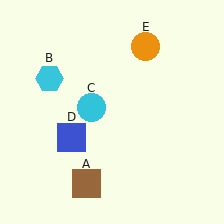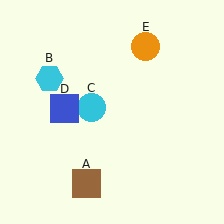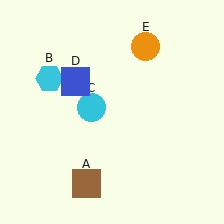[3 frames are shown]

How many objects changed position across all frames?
1 object changed position: blue square (object D).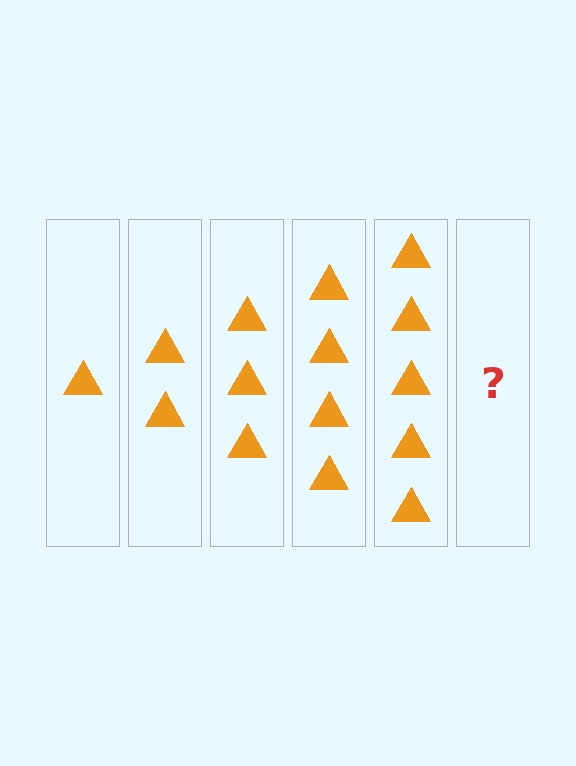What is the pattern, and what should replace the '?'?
The pattern is that each step adds one more triangle. The '?' should be 6 triangles.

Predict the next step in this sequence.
The next step is 6 triangles.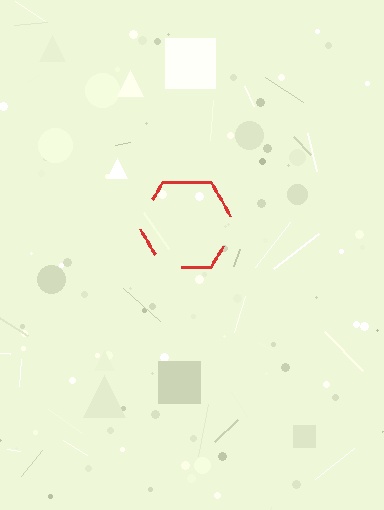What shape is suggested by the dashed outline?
The dashed outline suggests a hexagon.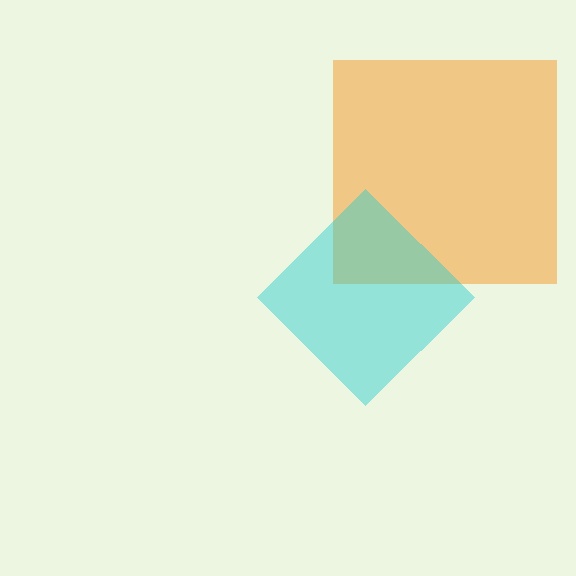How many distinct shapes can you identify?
There are 2 distinct shapes: an orange square, a cyan diamond.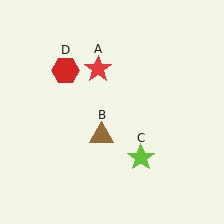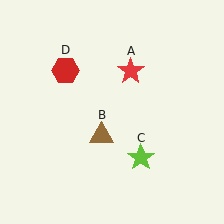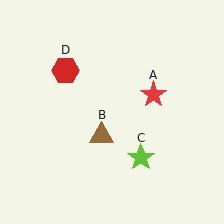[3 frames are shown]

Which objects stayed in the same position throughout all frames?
Brown triangle (object B) and lime star (object C) and red hexagon (object D) remained stationary.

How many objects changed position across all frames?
1 object changed position: red star (object A).